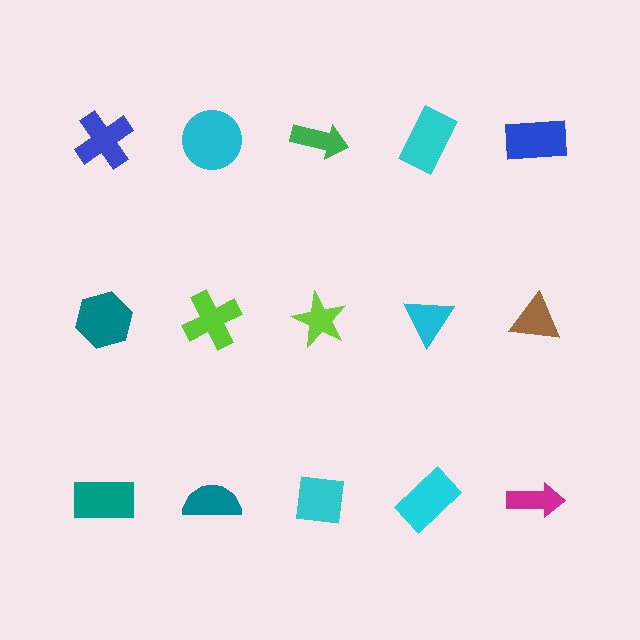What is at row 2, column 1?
A teal hexagon.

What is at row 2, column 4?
A cyan triangle.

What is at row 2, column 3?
A lime star.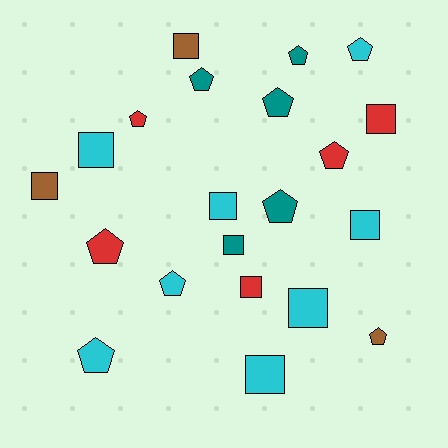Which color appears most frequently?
Cyan, with 8 objects.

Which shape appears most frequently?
Pentagon, with 11 objects.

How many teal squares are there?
There is 1 teal square.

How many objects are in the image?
There are 21 objects.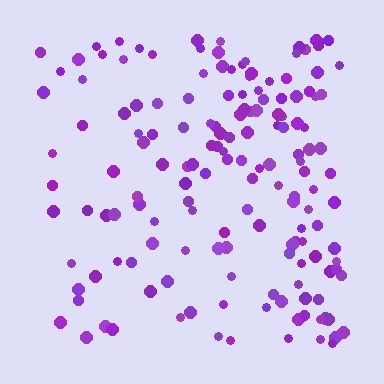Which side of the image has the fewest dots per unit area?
The left.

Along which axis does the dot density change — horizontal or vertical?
Horizontal.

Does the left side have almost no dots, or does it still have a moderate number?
Still a moderate number, just noticeably fewer than the right.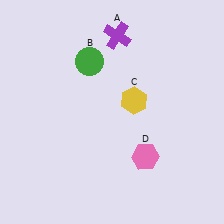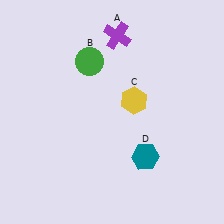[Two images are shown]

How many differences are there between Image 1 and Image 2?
There is 1 difference between the two images.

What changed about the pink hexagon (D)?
In Image 1, D is pink. In Image 2, it changed to teal.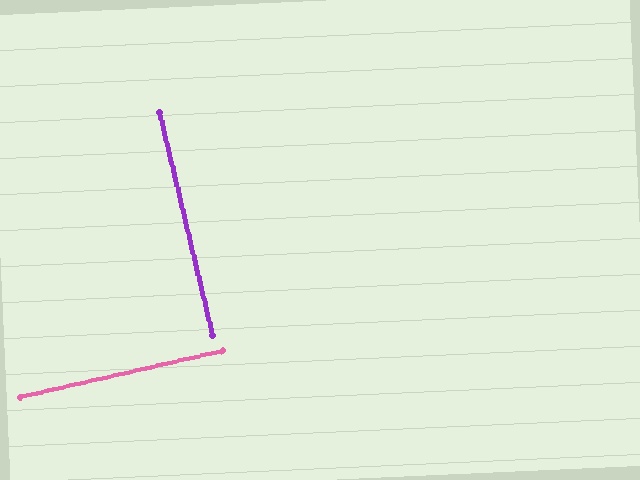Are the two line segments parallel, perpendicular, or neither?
Perpendicular — they meet at approximately 89°.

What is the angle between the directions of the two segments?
Approximately 89 degrees.